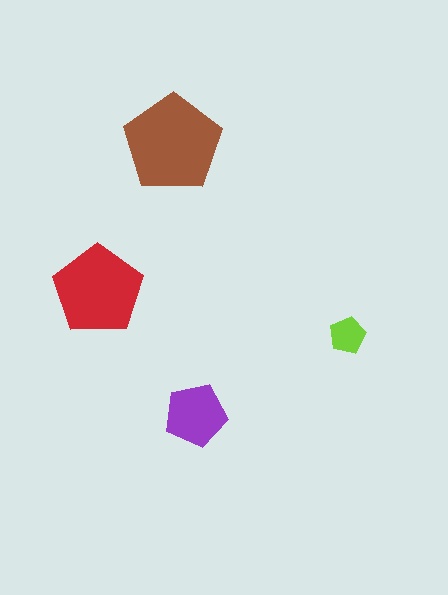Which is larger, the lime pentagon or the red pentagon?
The red one.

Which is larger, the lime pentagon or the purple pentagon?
The purple one.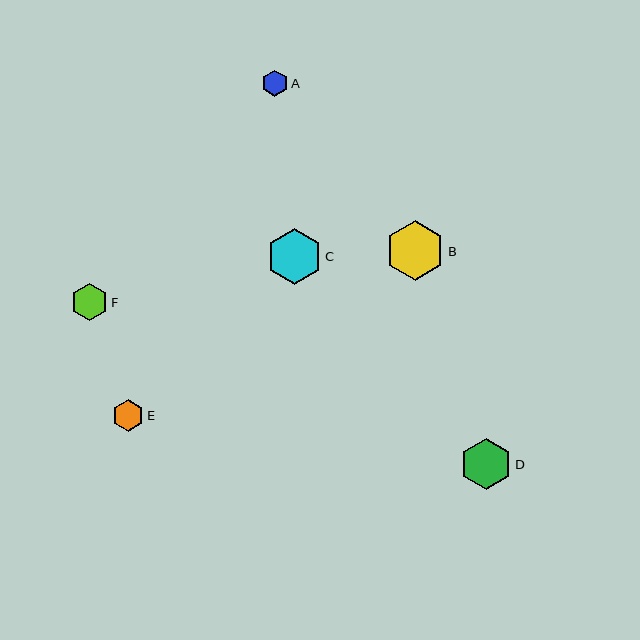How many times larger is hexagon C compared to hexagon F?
Hexagon C is approximately 1.5 times the size of hexagon F.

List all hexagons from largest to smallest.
From largest to smallest: B, C, D, F, E, A.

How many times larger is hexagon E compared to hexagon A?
Hexagon E is approximately 1.2 times the size of hexagon A.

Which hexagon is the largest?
Hexagon B is the largest with a size of approximately 59 pixels.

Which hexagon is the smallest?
Hexagon A is the smallest with a size of approximately 26 pixels.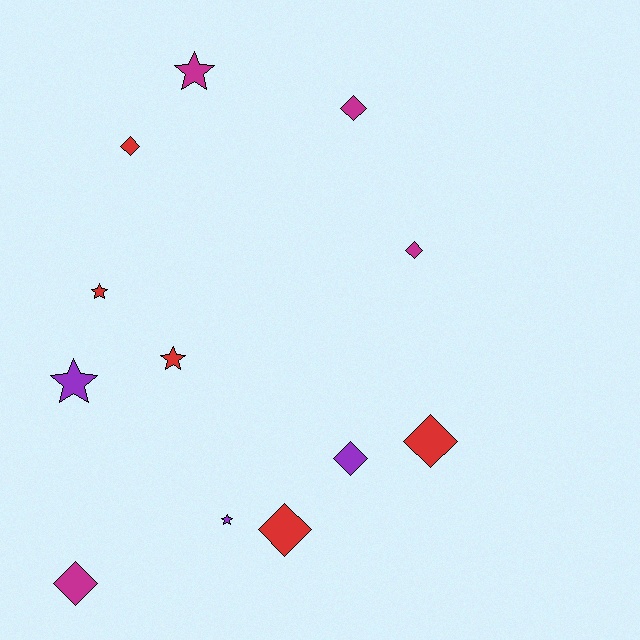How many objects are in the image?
There are 12 objects.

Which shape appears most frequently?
Diamond, with 7 objects.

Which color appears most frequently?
Red, with 5 objects.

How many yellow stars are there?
There are no yellow stars.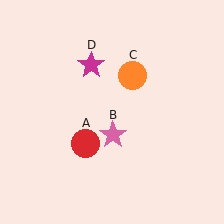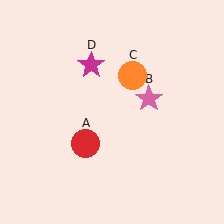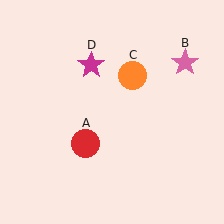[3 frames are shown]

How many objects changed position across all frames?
1 object changed position: pink star (object B).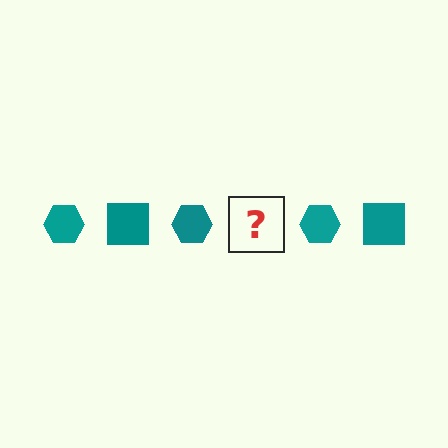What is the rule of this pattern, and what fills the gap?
The rule is that the pattern cycles through hexagon, square shapes in teal. The gap should be filled with a teal square.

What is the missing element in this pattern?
The missing element is a teal square.